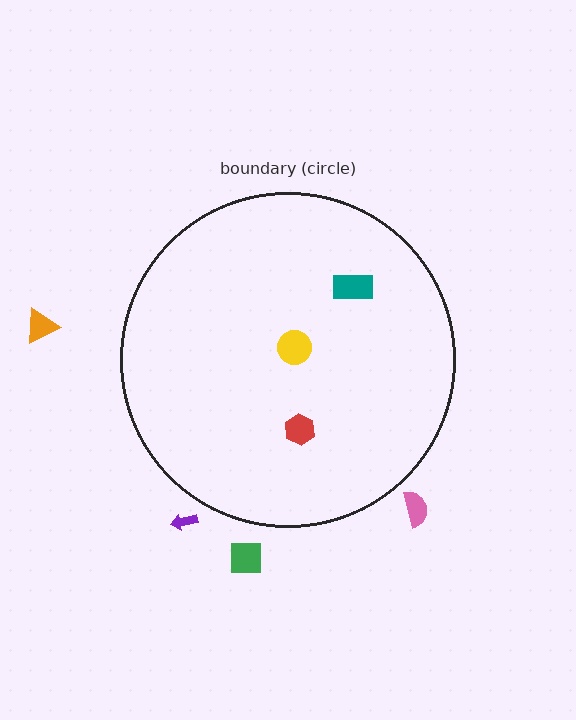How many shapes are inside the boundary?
3 inside, 4 outside.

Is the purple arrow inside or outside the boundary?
Outside.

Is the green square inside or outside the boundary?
Outside.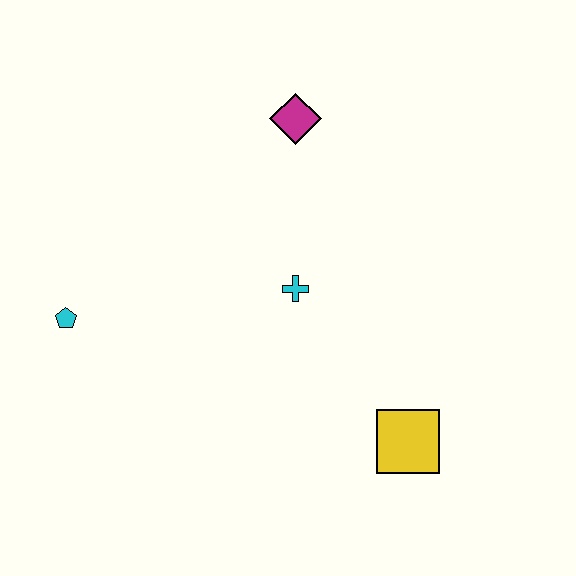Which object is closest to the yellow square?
The cyan cross is closest to the yellow square.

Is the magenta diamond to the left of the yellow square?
Yes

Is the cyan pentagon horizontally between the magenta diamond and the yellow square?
No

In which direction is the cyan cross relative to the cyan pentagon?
The cyan cross is to the right of the cyan pentagon.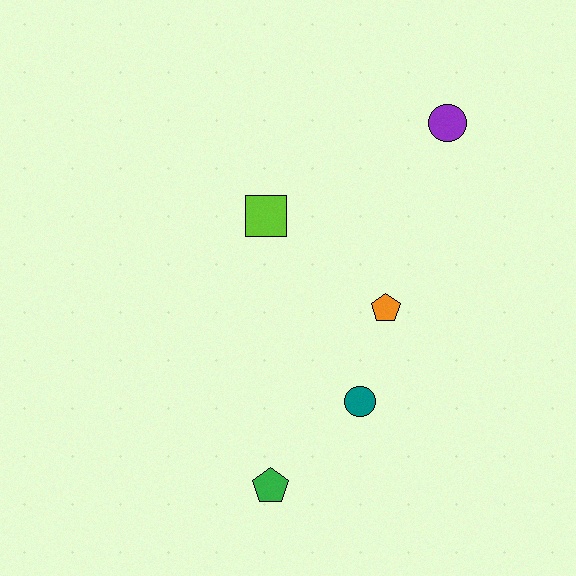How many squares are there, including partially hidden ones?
There is 1 square.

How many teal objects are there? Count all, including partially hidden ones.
There is 1 teal object.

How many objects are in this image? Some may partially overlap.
There are 5 objects.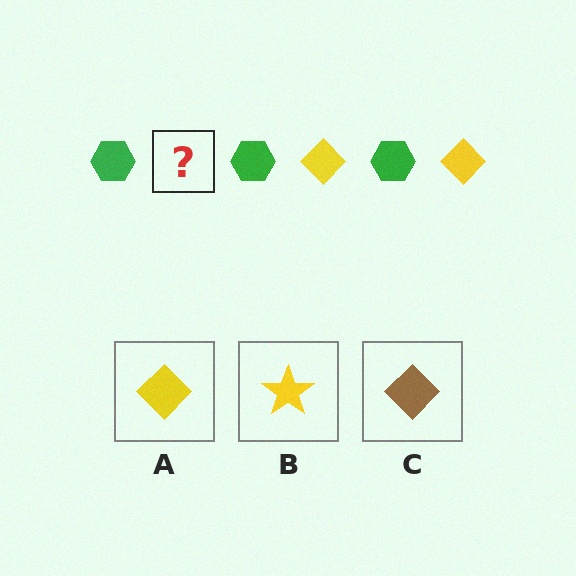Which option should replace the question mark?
Option A.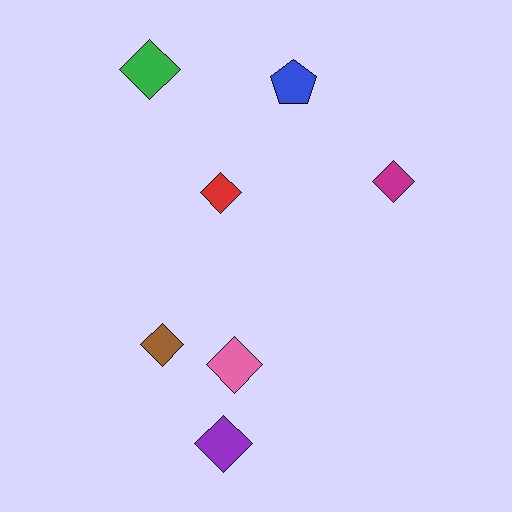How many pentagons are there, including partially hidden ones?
There is 1 pentagon.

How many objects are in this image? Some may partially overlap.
There are 7 objects.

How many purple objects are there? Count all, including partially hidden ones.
There is 1 purple object.